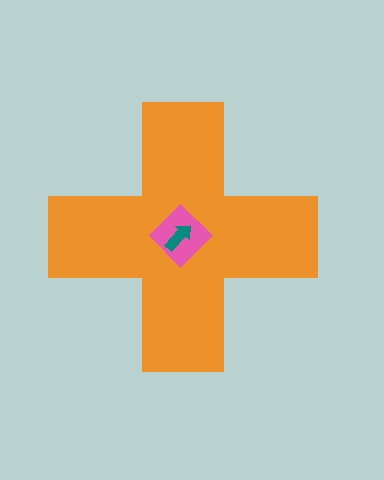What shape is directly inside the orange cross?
The pink diamond.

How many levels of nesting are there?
3.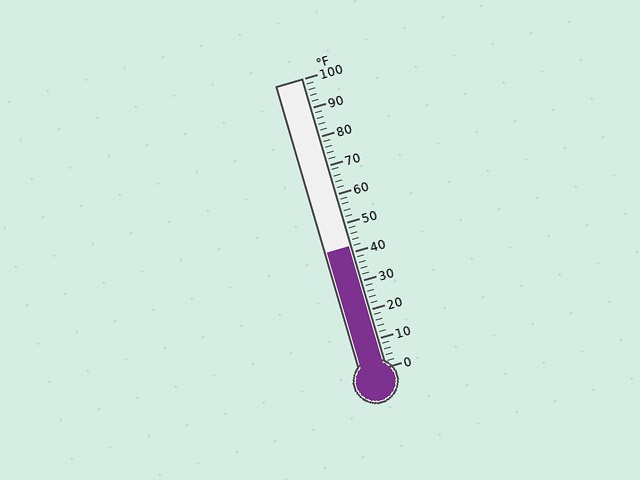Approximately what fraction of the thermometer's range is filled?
The thermometer is filled to approximately 40% of its range.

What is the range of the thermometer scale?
The thermometer scale ranges from 0°F to 100°F.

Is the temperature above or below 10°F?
The temperature is above 10°F.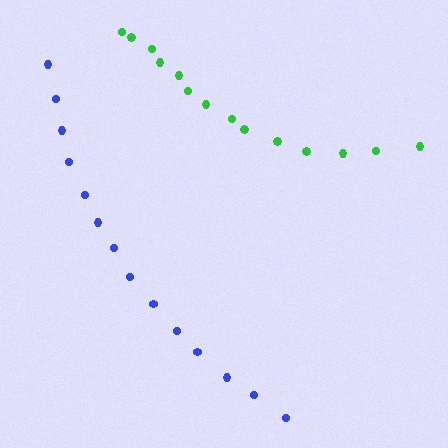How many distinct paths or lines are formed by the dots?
There are 2 distinct paths.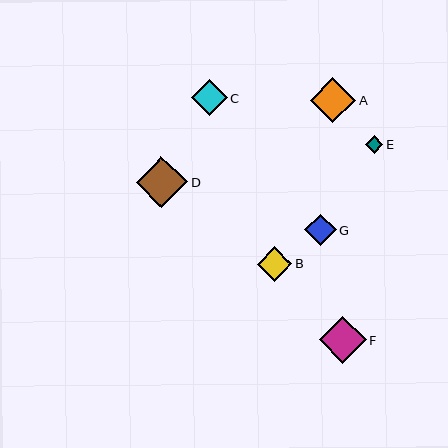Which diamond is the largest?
Diamond D is the largest with a size of approximately 51 pixels.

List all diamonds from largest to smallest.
From largest to smallest: D, F, A, C, B, G, E.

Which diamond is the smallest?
Diamond E is the smallest with a size of approximately 18 pixels.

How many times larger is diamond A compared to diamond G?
Diamond A is approximately 1.5 times the size of diamond G.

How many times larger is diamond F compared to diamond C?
Diamond F is approximately 1.3 times the size of diamond C.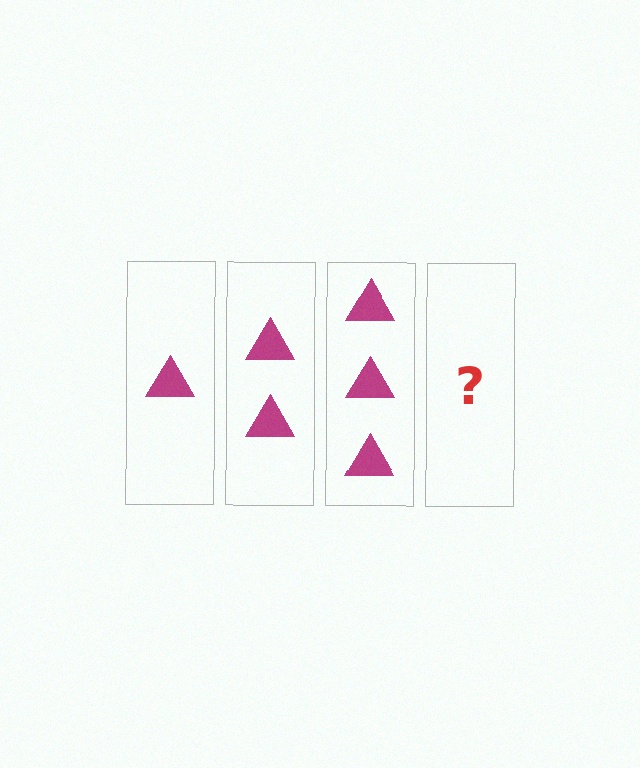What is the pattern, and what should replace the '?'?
The pattern is that each step adds one more triangle. The '?' should be 4 triangles.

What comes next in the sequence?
The next element should be 4 triangles.